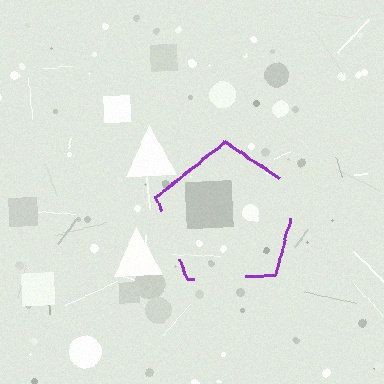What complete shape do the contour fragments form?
The contour fragments form a pentagon.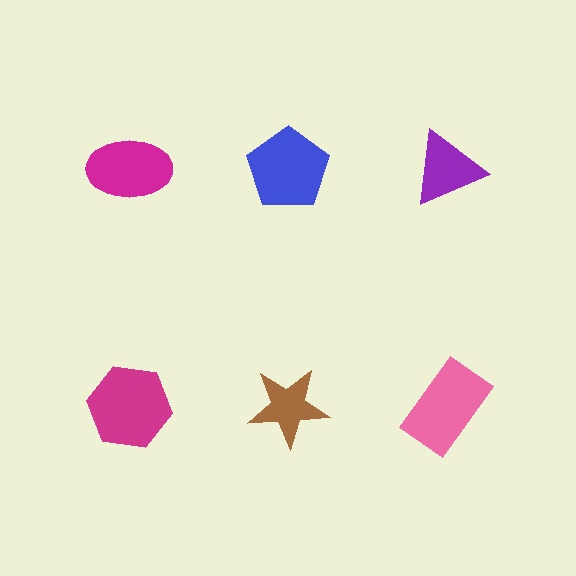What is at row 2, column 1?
A magenta hexagon.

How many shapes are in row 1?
3 shapes.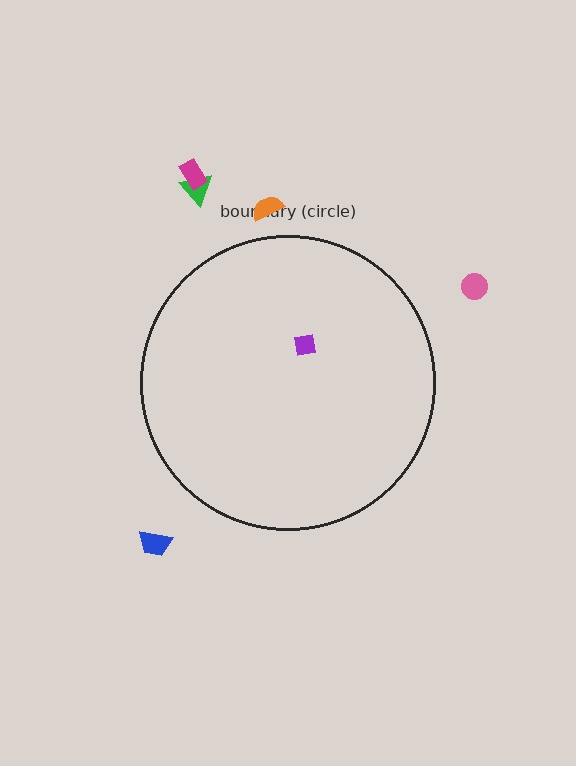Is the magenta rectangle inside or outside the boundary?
Outside.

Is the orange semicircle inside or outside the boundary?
Outside.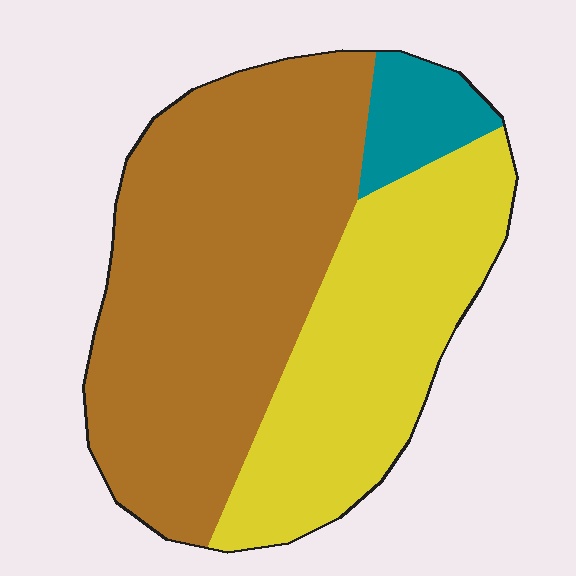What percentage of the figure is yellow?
Yellow takes up about three eighths (3/8) of the figure.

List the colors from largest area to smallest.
From largest to smallest: brown, yellow, teal.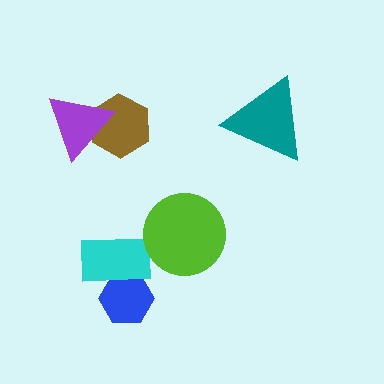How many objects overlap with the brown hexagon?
1 object overlaps with the brown hexagon.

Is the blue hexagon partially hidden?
Yes, it is partially covered by another shape.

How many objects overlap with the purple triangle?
1 object overlaps with the purple triangle.